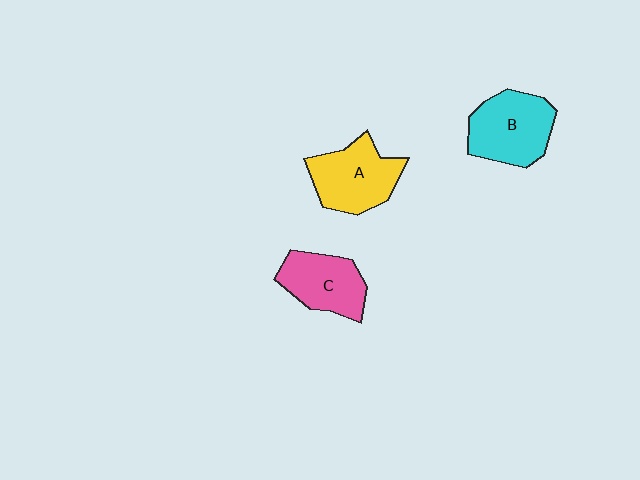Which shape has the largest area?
Shape B (cyan).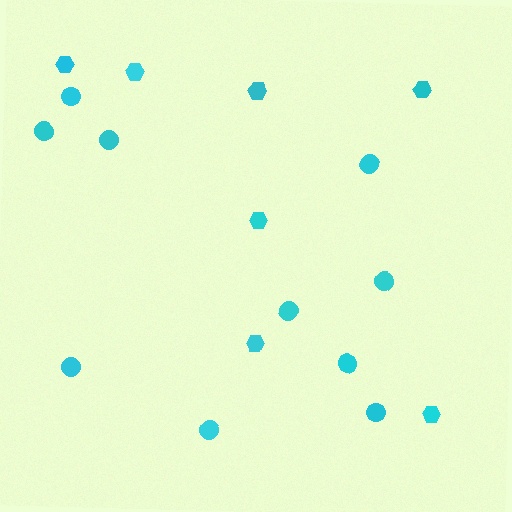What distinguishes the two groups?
There are 2 groups: one group of circles (10) and one group of hexagons (7).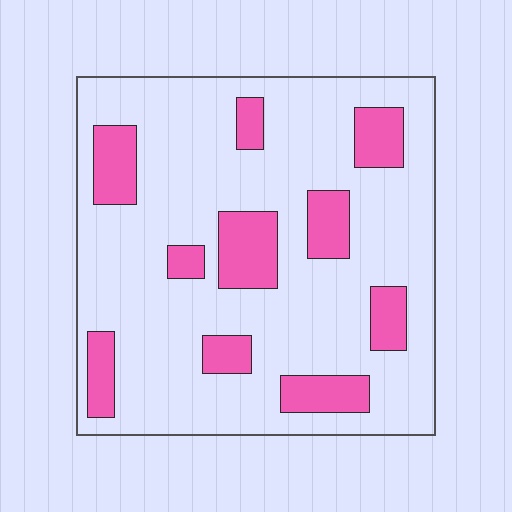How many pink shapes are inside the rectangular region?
10.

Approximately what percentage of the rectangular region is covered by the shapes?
Approximately 20%.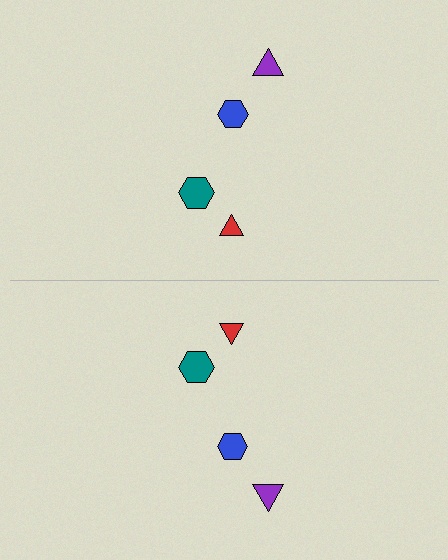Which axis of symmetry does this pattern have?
The pattern has a horizontal axis of symmetry running through the center of the image.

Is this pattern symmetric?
Yes, this pattern has bilateral (reflection) symmetry.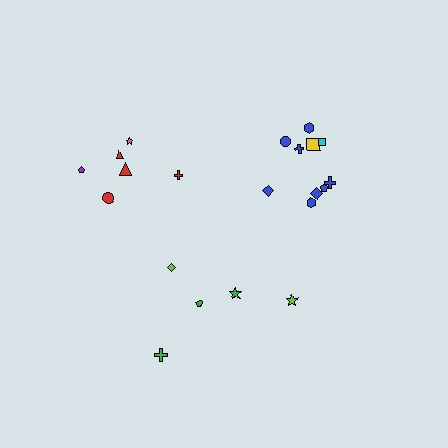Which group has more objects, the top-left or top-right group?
The top-right group.